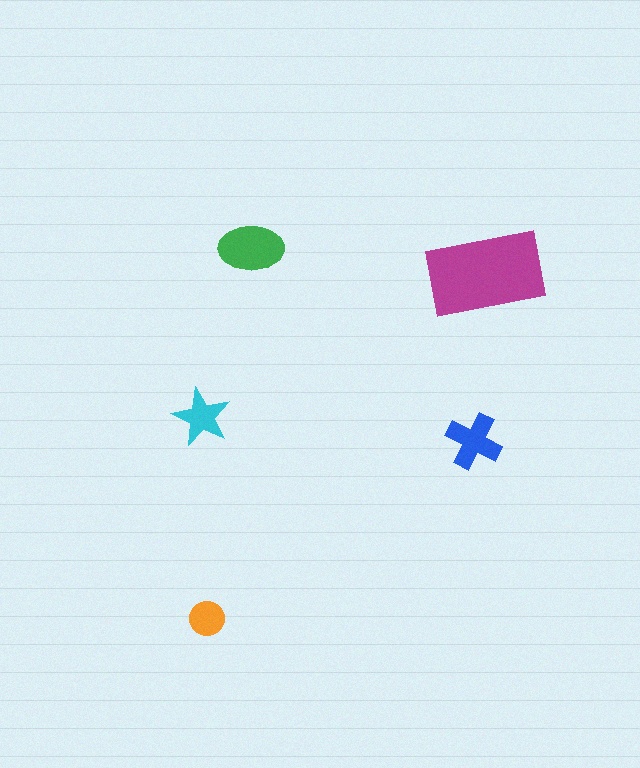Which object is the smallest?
The orange circle.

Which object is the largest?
The magenta rectangle.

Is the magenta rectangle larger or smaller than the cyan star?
Larger.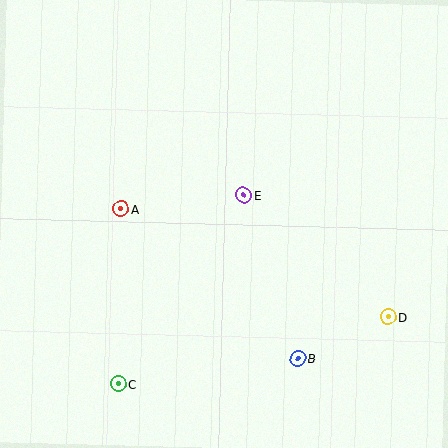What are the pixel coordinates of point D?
Point D is at (388, 317).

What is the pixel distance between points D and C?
The distance between D and C is 278 pixels.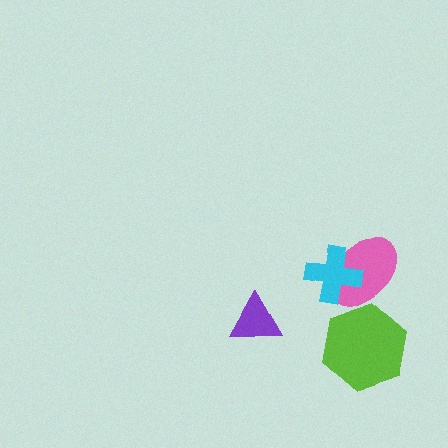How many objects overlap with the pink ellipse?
2 objects overlap with the pink ellipse.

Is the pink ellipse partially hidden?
Yes, it is partially covered by another shape.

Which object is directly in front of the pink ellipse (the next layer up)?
The cyan cross is directly in front of the pink ellipse.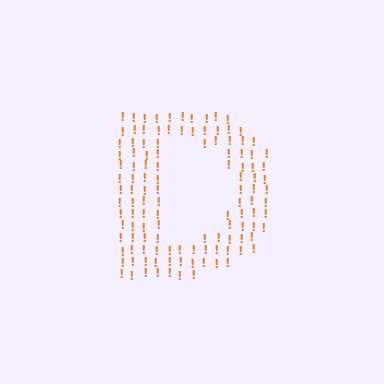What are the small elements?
The small elements are exclamation marks.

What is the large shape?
The large shape is the letter D.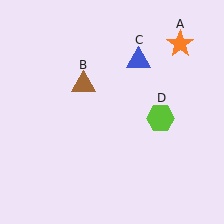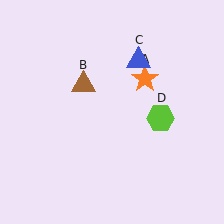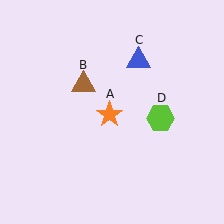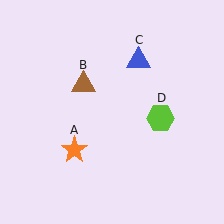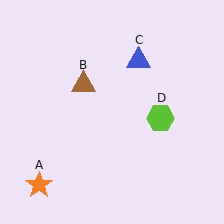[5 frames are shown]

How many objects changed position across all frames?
1 object changed position: orange star (object A).